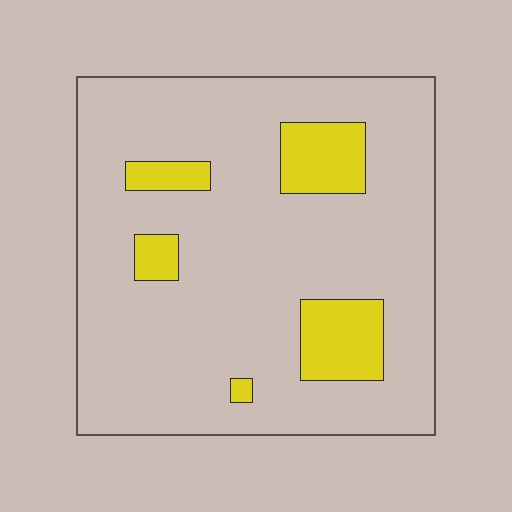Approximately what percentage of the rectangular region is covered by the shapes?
Approximately 15%.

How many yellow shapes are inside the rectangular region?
5.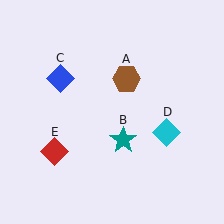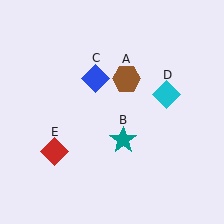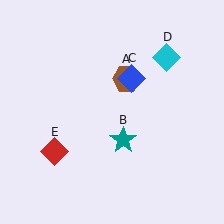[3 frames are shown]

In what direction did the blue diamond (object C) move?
The blue diamond (object C) moved right.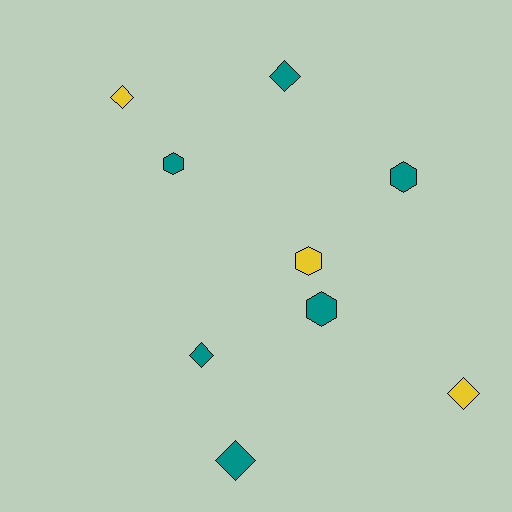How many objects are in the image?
There are 9 objects.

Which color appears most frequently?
Teal, with 6 objects.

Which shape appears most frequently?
Diamond, with 5 objects.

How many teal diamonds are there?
There are 3 teal diamonds.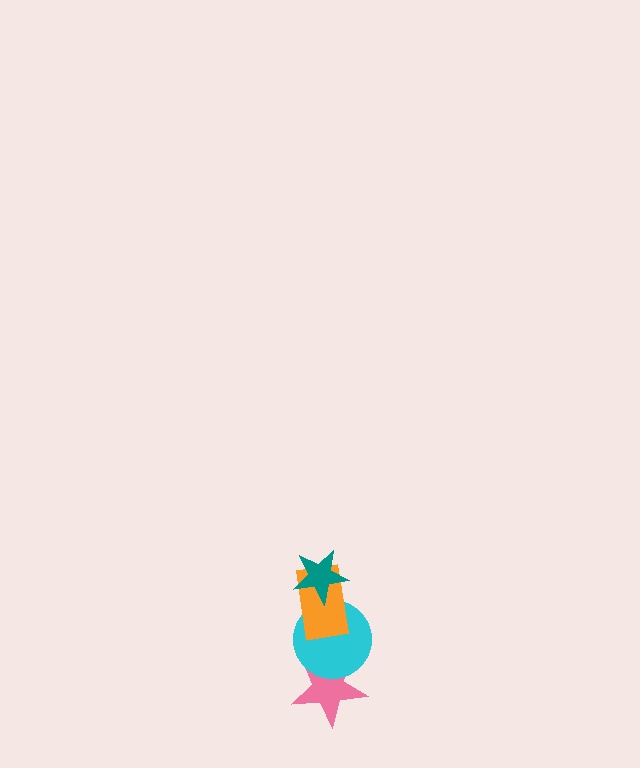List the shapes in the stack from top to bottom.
From top to bottom: the teal star, the orange rectangle, the cyan circle, the pink star.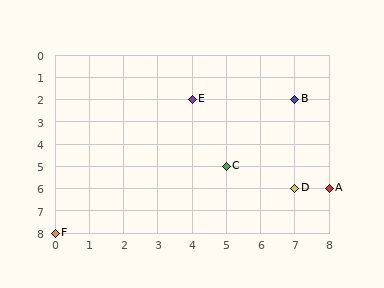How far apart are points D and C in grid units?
Points D and C are 2 columns and 1 row apart (about 2.2 grid units diagonally).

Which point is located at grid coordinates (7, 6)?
Point D is at (7, 6).